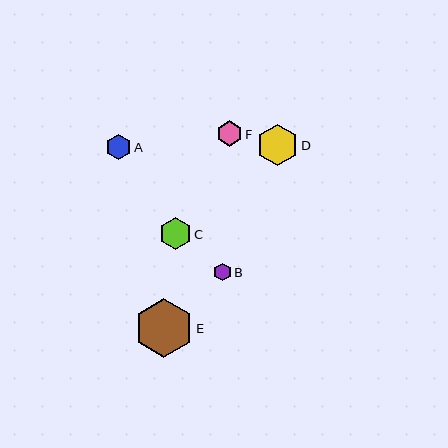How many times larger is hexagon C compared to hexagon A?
Hexagon C is approximately 1.3 times the size of hexagon A.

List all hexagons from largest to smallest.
From largest to smallest: E, D, C, A, F, B.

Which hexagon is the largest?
Hexagon E is the largest with a size of approximately 58 pixels.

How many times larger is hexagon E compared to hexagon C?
Hexagon E is approximately 1.8 times the size of hexagon C.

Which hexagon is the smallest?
Hexagon B is the smallest with a size of approximately 18 pixels.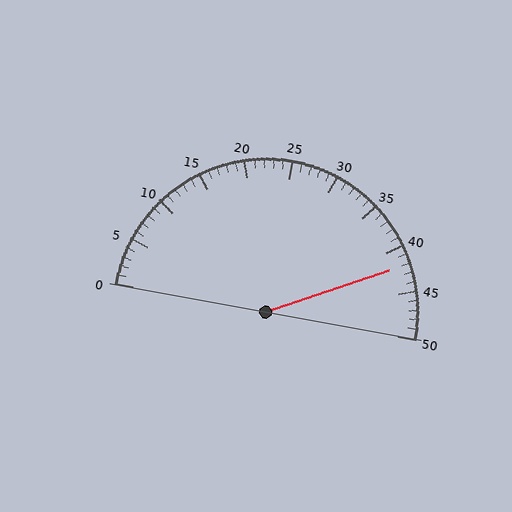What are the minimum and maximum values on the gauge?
The gauge ranges from 0 to 50.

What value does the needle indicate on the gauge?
The needle indicates approximately 42.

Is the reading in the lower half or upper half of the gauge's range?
The reading is in the upper half of the range (0 to 50).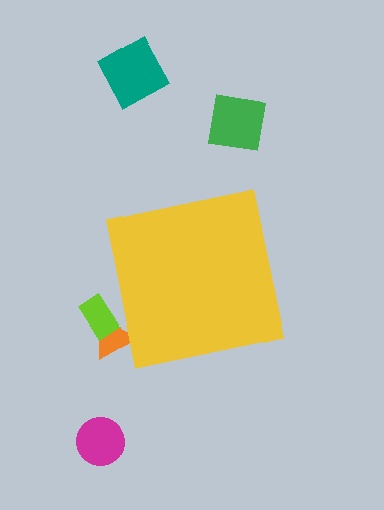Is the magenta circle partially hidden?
No, the magenta circle is fully visible.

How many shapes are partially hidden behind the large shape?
2 shapes are partially hidden.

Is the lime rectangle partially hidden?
Yes, the lime rectangle is partially hidden behind the yellow square.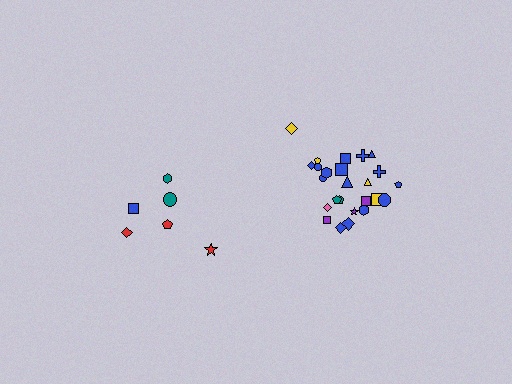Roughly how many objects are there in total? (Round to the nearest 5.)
Roughly 30 objects in total.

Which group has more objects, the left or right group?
The right group.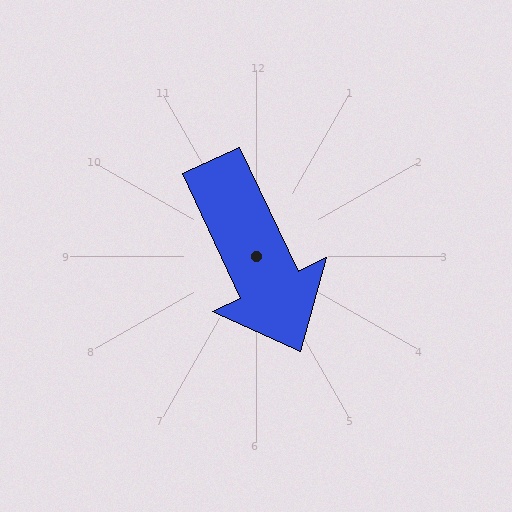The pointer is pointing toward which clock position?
Roughly 5 o'clock.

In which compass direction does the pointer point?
Southeast.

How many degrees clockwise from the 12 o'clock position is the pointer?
Approximately 155 degrees.